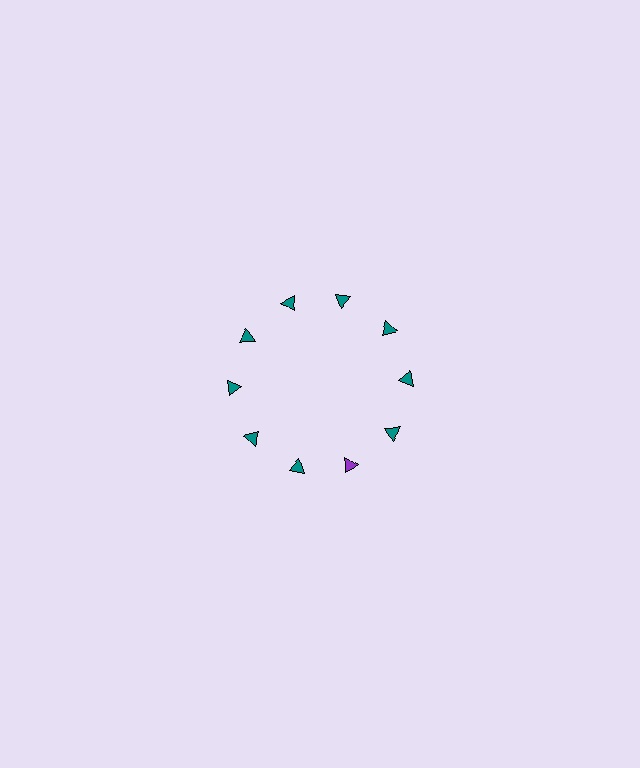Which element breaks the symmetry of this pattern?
The purple triangle at roughly the 5 o'clock position breaks the symmetry. All other shapes are teal triangles.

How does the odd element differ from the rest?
It has a different color: purple instead of teal.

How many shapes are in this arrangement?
There are 10 shapes arranged in a ring pattern.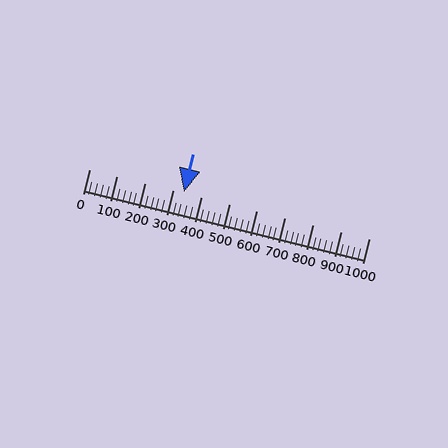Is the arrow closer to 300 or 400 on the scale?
The arrow is closer to 300.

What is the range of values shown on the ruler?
The ruler shows values from 0 to 1000.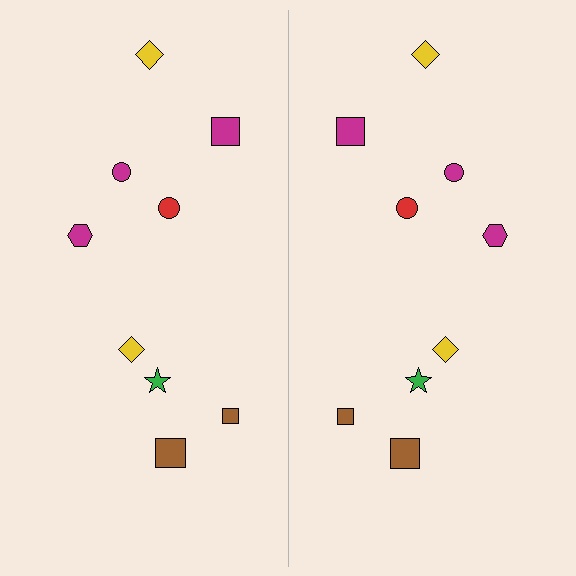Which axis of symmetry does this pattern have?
The pattern has a vertical axis of symmetry running through the center of the image.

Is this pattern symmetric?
Yes, this pattern has bilateral (reflection) symmetry.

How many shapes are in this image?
There are 18 shapes in this image.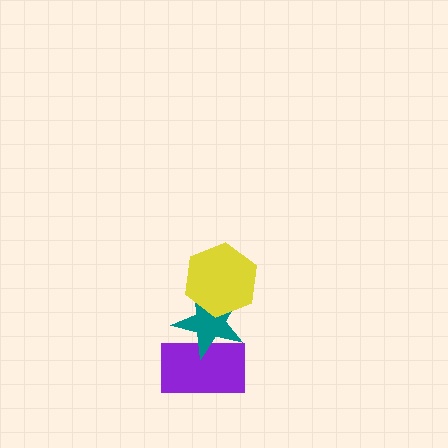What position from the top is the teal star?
The teal star is 2nd from the top.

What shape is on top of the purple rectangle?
The teal star is on top of the purple rectangle.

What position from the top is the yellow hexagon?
The yellow hexagon is 1st from the top.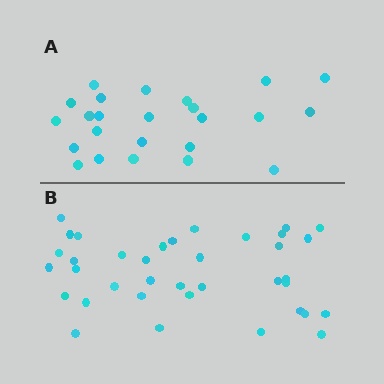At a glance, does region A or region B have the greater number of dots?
Region B (the bottom region) has more dots.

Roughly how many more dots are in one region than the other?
Region B has approximately 15 more dots than region A.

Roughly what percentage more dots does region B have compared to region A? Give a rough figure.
About 55% more.